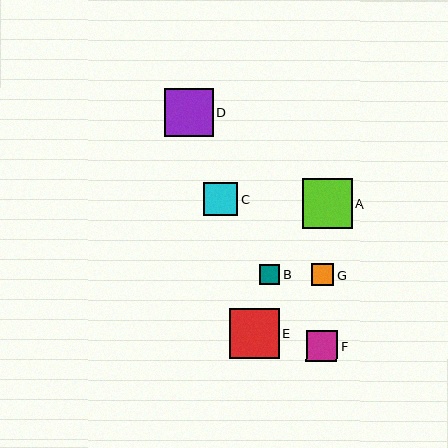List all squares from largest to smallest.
From largest to smallest: A, E, D, C, F, G, B.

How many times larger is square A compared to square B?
Square A is approximately 2.4 times the size of square B.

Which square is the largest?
Square A is the largest with a size of approximately 50 pixels.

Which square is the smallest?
Square B is the smallest with a size of approximately 21 pixels.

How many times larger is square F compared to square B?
Square F is approximately 1.5 times the size of square B.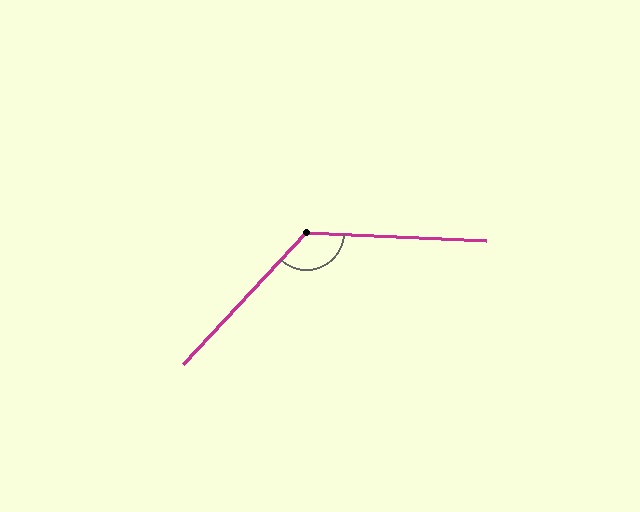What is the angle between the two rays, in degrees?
Approximately 131 degrees.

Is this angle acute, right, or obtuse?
It is obtuse.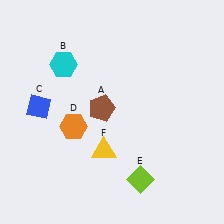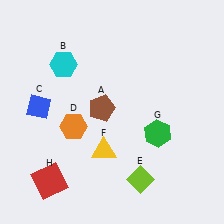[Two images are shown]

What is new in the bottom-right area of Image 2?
A green hexagon (G) was added in the bottom-right area of Image 2.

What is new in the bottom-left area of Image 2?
A red square (H) was added in the bottom-left area of Image 2.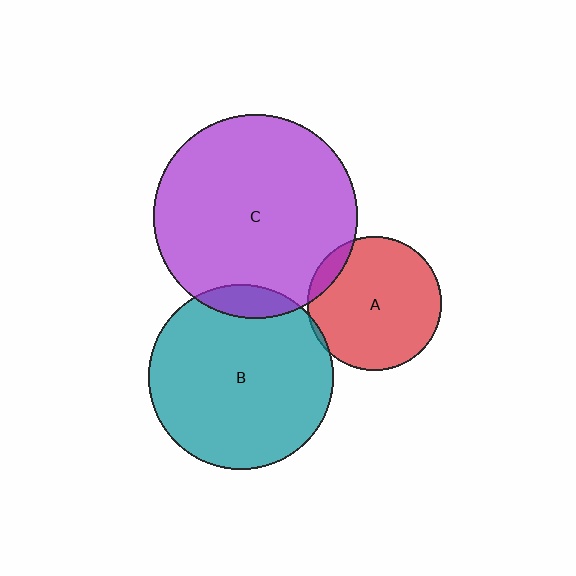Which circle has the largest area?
Circle C (purple).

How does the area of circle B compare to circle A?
Approximately 1.9 times.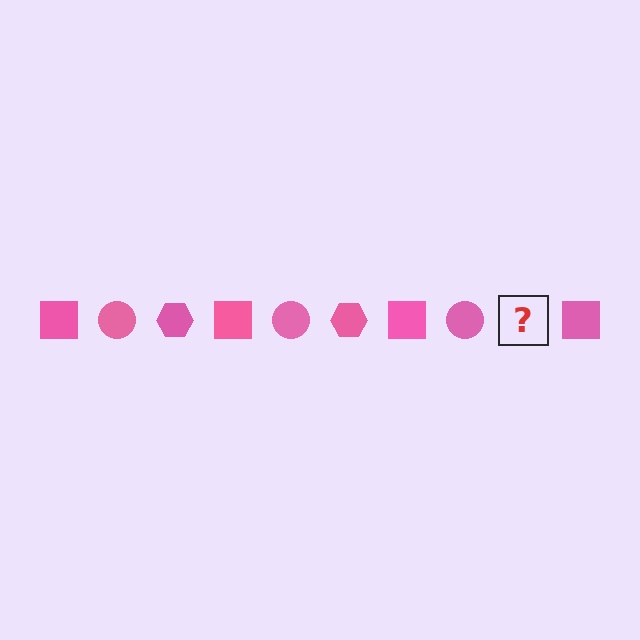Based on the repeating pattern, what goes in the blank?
The blank should be a pink hexagon.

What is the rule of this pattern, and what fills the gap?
The rule is that the pattern cycles through square, circle, hexagon shapes in pink. The gap should be filled with a pink hexagon.